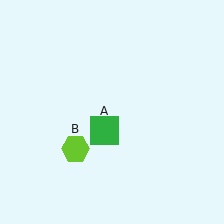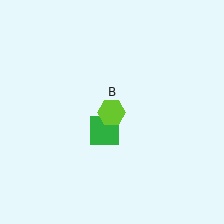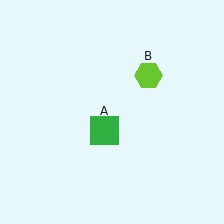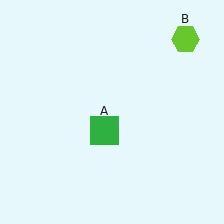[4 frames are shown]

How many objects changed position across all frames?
1 object changed position: lime hexagon (object B).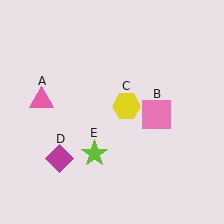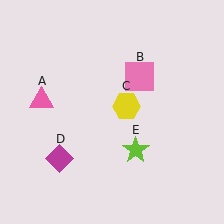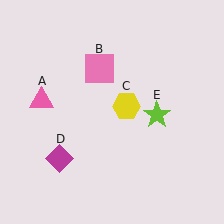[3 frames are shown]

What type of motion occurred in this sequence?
The pink square (object B), lime star (object E) rotated counterclockwise around the center of the scene.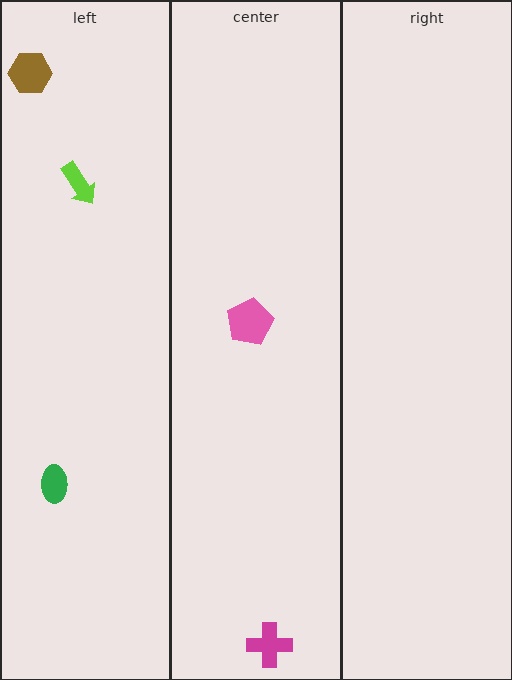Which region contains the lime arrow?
The left region.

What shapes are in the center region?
The magenta cross, the pink pentagon.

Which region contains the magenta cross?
The center region.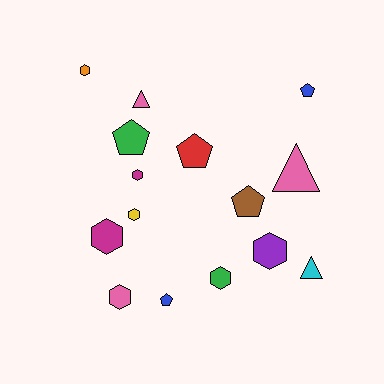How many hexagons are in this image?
There are 7 hexagons.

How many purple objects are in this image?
There is 1 purple object.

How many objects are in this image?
There are 15 objects.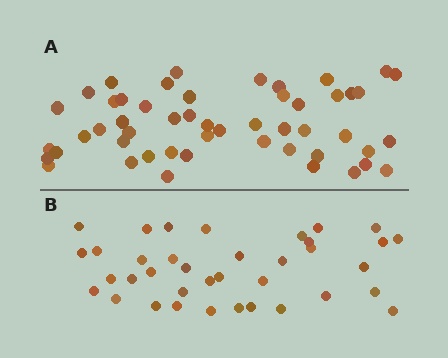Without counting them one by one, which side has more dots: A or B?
Region A (the top region) has more dots.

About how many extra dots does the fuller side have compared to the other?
Region A has approximately 15 more dots than region B.